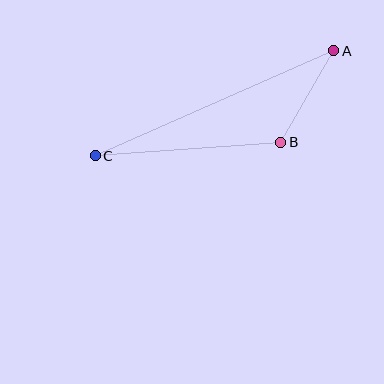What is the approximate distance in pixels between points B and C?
The distance between B and C is approximately 186 pixels.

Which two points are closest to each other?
Points A and B are closest to each other.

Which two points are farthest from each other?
Points A and C are farthest from each other.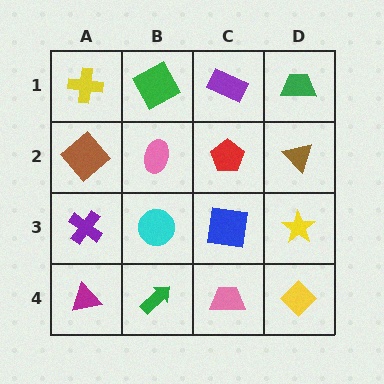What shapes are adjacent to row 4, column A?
A purple cross (row 3, column A), a green arrow (row 4, column B).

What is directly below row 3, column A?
A magenta triangle.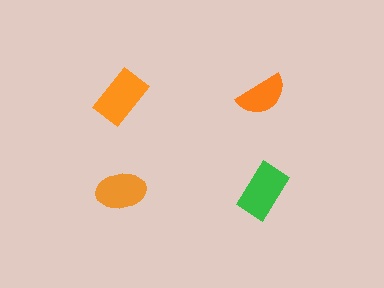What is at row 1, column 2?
An orange semicircle.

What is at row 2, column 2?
A green rectangle.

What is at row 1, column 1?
An orange rectangle.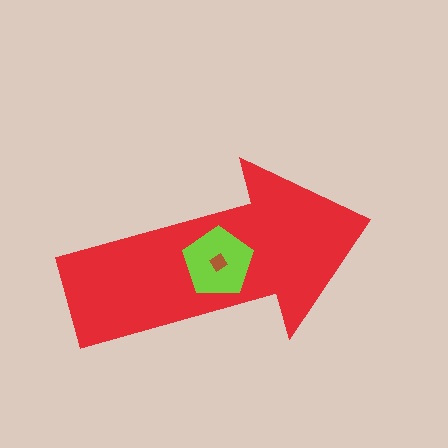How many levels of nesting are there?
3.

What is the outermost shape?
The red arrow.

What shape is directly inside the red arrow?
The lime pentagon.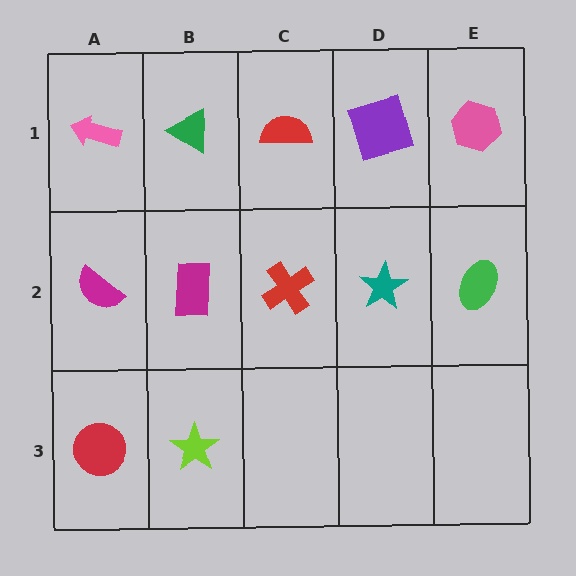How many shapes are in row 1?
5 shapes.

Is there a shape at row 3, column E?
No, that cell is empty.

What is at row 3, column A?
A red circle.